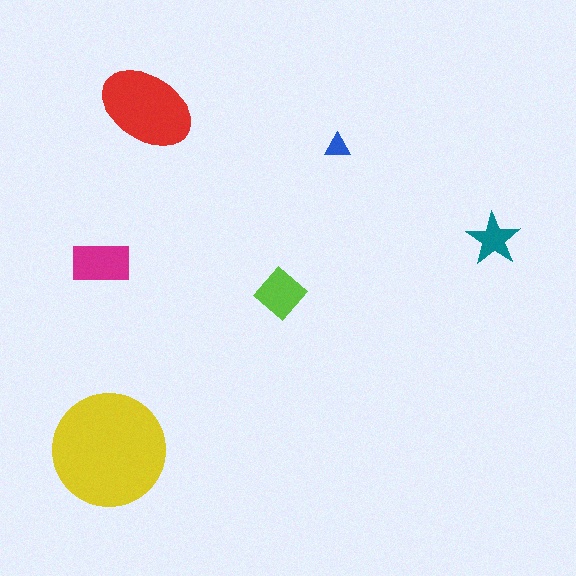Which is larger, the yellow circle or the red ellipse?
The yellow circle.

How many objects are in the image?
There are 6 objects in the image.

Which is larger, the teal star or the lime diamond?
The lime diamond.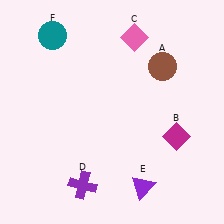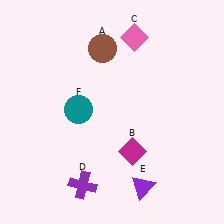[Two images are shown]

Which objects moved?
The objects that moved are: the brown circle (A), the magenta diamond (B), the teal circle (F).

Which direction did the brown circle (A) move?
The brown circle (A) moved left.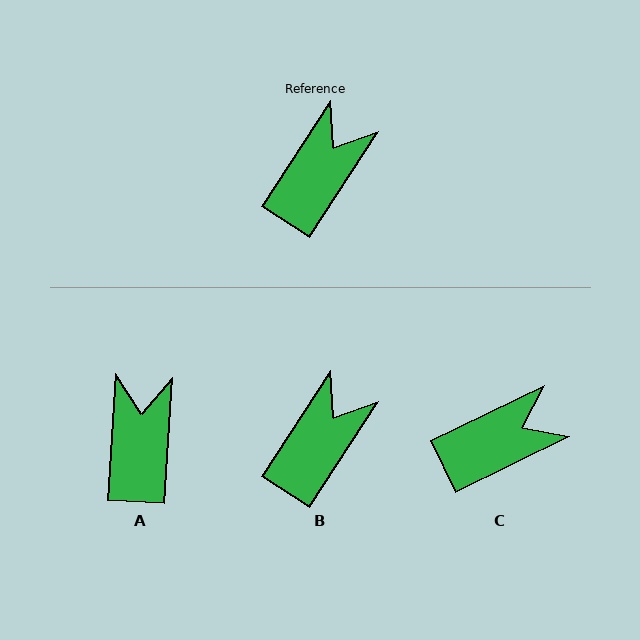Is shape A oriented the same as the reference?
No, it is off by about 30 degrees.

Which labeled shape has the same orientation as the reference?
B.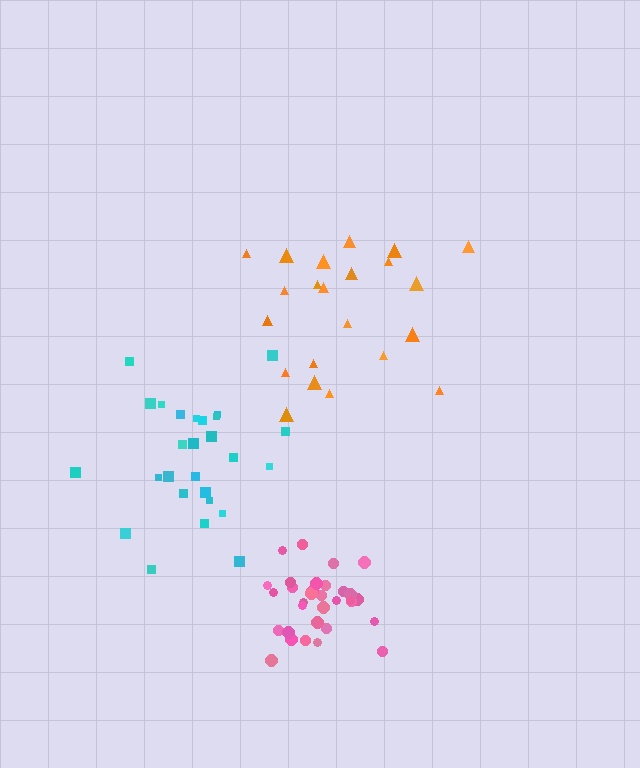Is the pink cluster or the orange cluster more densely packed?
Pink.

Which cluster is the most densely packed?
Pink.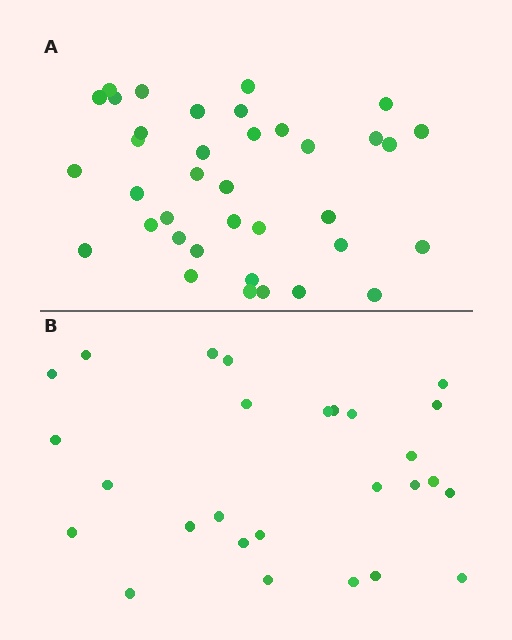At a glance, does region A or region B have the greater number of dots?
Region A (the top region) has more dots.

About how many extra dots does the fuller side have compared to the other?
Region A has roughly 10 or so more dots than region B.